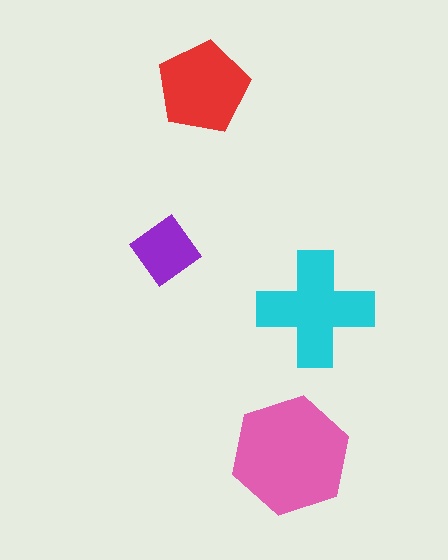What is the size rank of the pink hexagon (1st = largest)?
1st.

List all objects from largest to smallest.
The pink hexagon, the cyan cross, the red pentagon, the purple diamond.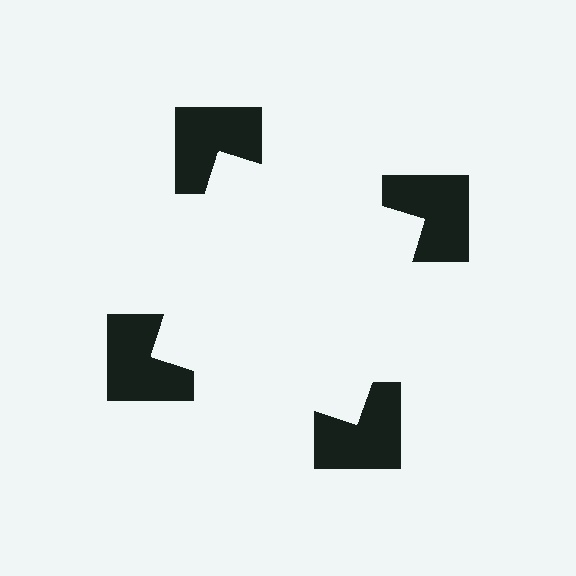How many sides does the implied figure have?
4 sides.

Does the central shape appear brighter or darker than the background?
It typically appears slightly brighter than the background, even though no actual brightness change is drawn.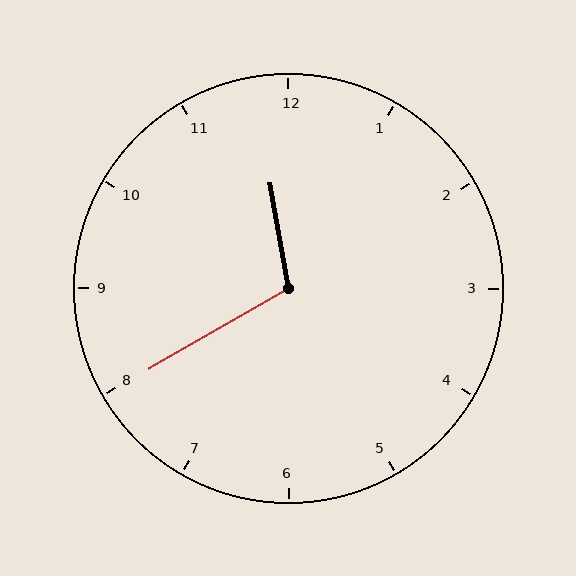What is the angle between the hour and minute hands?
Approximately 110 degrees.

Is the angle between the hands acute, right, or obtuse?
It is obtuse.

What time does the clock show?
11:40.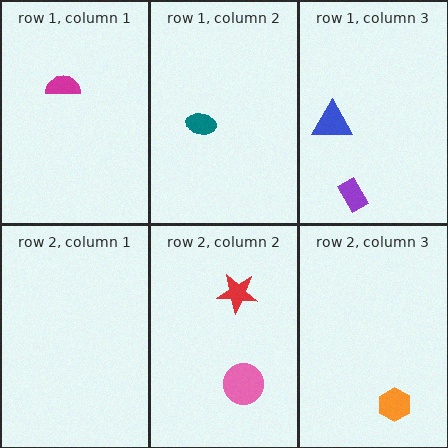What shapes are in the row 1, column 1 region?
The magenta semicircle.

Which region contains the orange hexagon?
The row 2, column 3 region.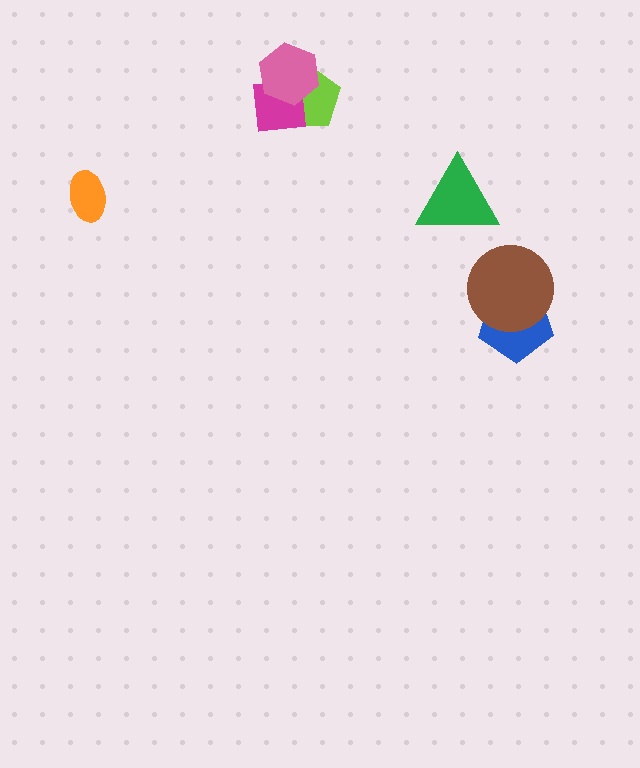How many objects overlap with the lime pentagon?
2 objects overlap with the lime pentagon.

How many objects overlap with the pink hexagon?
2 objects overlap with the pink hexagon.